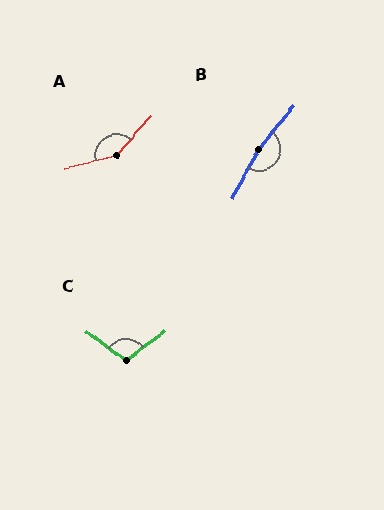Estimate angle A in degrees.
Approximately 146 degrees.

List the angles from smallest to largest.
C (107°), A (146°), B (169°).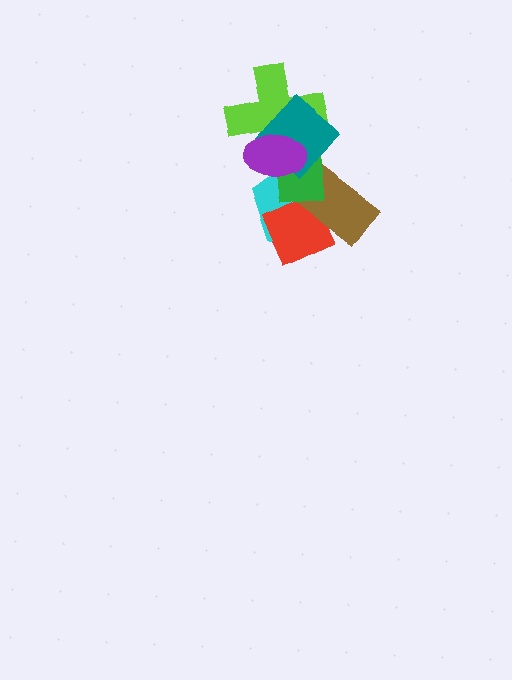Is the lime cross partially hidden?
Yes, it is partially covered by another shape.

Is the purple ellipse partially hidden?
No, no other shape covers it.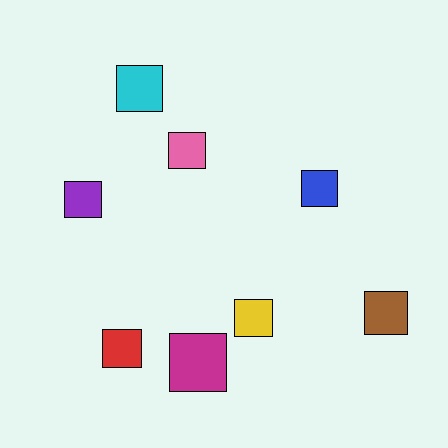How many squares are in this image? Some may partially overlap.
There are 8 squares.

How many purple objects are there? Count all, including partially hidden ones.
There is 1 purple object.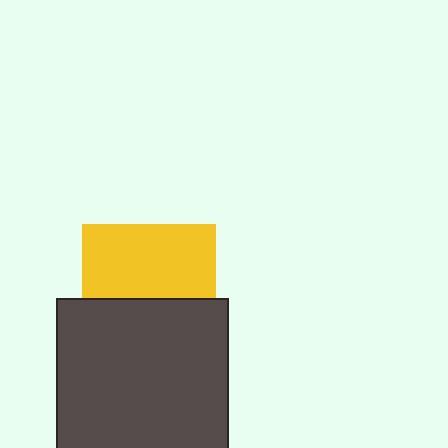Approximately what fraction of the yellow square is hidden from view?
Roughly 46% of the yellow square is hidden behind the dark gray square.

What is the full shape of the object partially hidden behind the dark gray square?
The partially hidden object is a yellow square.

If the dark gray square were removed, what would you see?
You would see the complete yellow square.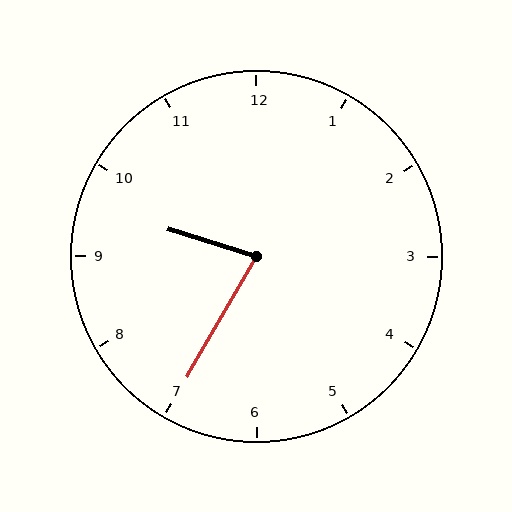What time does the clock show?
9:35.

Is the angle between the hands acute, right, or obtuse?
It is acute.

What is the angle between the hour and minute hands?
Approximately 78 degrees.